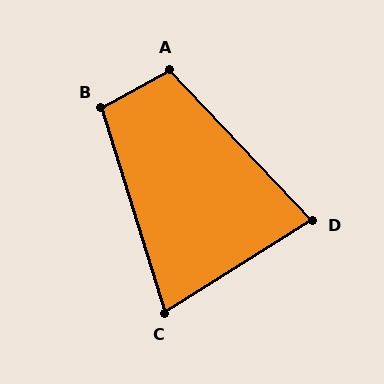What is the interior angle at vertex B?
Approximately 102 degrees (obtuse).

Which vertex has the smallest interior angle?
C, at approximately 75 degrees.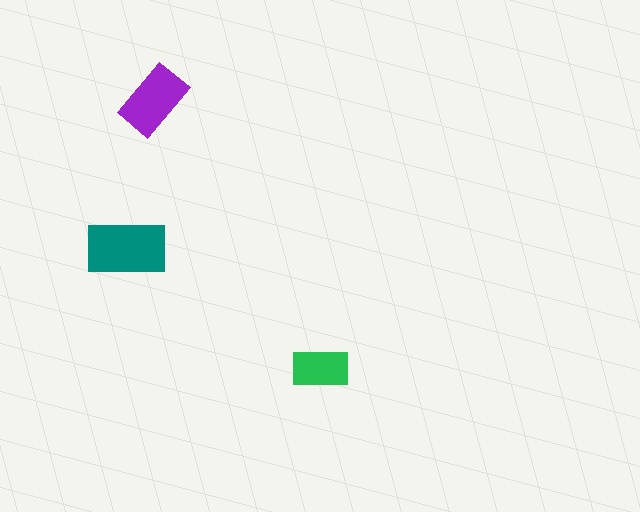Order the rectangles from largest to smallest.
the teal one, the purple one, the green one.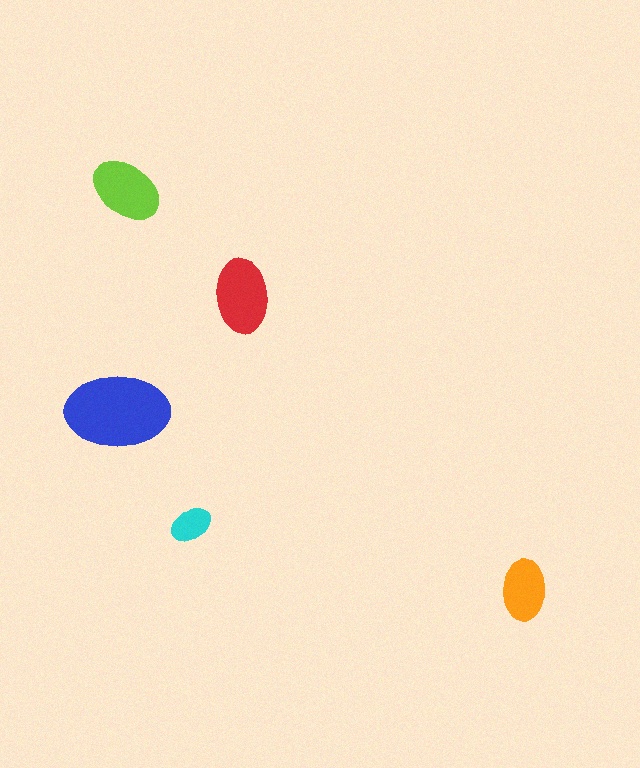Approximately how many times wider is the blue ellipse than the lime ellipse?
About 1.5 times wider.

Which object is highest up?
The lime ellipse is topmost.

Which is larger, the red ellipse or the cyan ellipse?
The red one.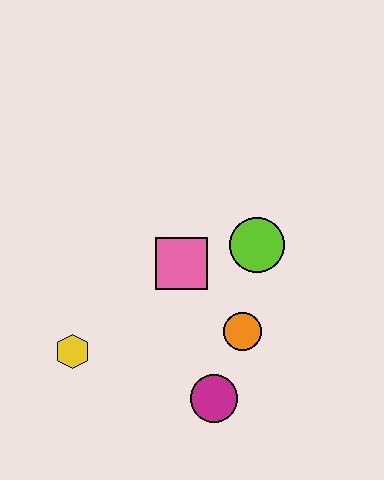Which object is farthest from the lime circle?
The yellow hexagon is farthest from the lime circle.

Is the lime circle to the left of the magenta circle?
No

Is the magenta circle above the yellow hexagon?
No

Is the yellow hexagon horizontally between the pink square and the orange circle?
No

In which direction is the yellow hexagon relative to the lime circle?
The yellow hexagon is to the left of the lime circle.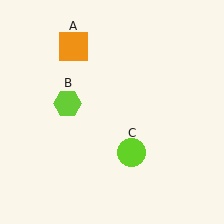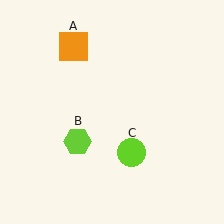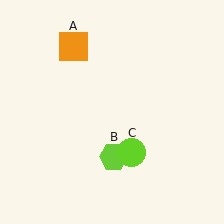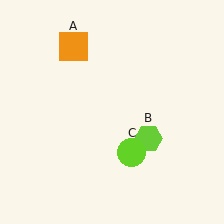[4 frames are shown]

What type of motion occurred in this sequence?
The lime hexagon (object B) rotated counterclockwise around the center of the scene.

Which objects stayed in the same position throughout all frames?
Orange square (object A) and lime circle (object C) remained stationary.